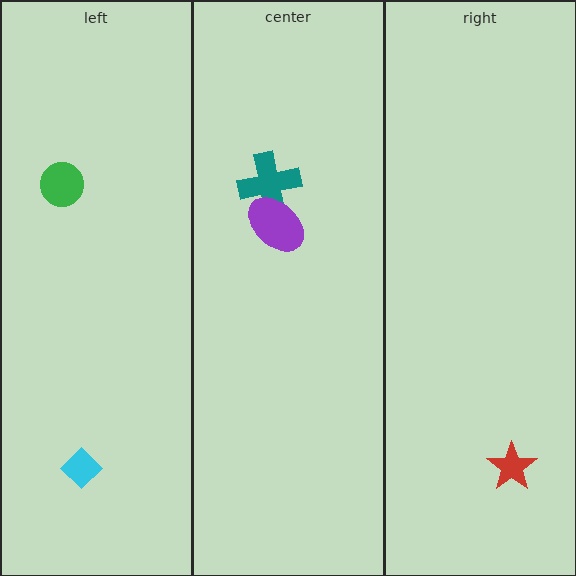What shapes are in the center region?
The teal cross, the purple ellipse.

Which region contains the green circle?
The left region.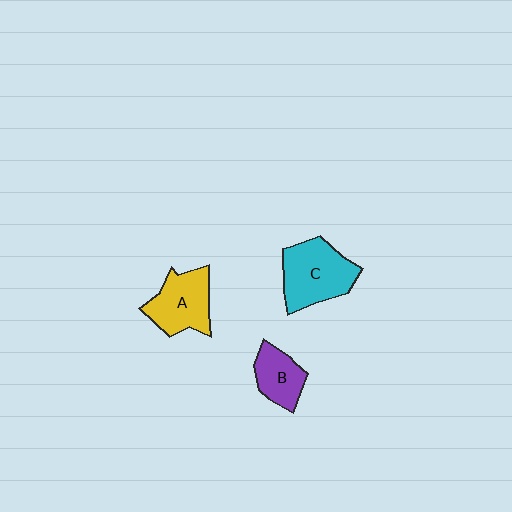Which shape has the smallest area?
Shape B (purple).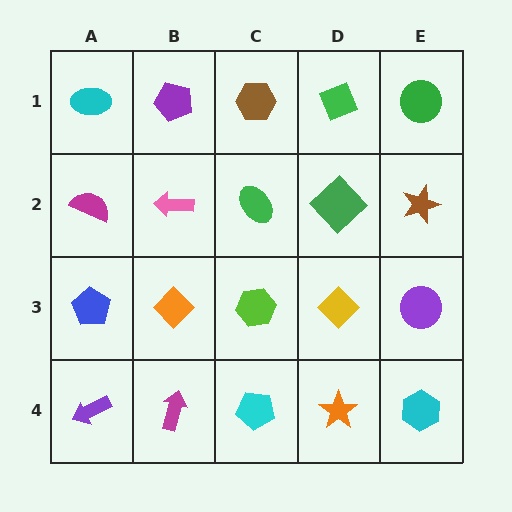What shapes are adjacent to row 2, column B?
A purple pentagon (row 1, column B), an orange diamond (row 3, column B), a magenta semicircle (row 2, column A), a green ellipse (row 2, column C).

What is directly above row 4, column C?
A lime hexagon.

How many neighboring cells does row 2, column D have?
4.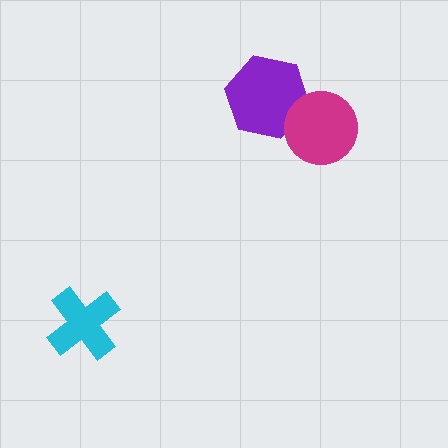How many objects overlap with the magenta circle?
1 object overlaps with the magenta circle.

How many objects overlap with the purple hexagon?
1 object overlaps with the purple hexagon.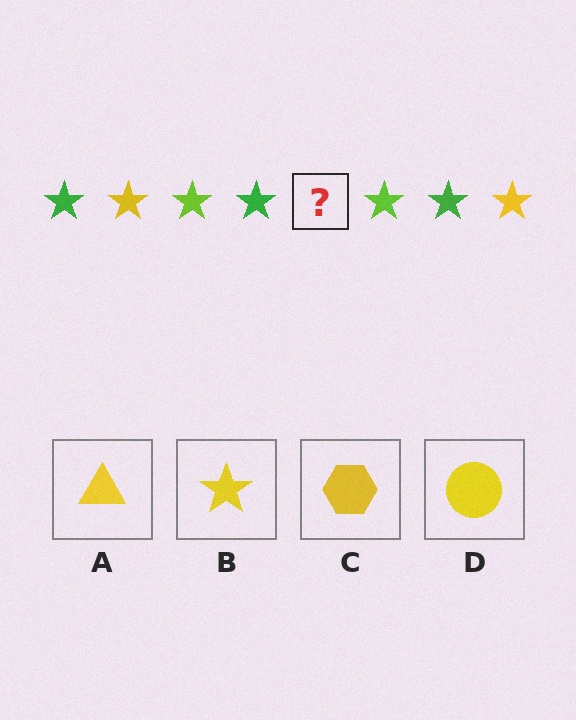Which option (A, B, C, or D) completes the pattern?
B.